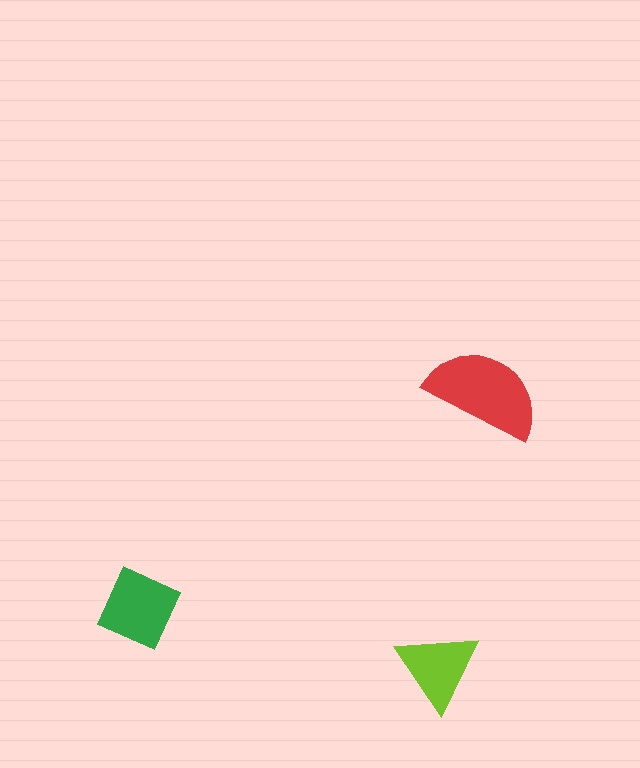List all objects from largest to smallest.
The red semicircle, the green diamond, the lime triangle.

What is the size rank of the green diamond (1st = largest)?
2nd.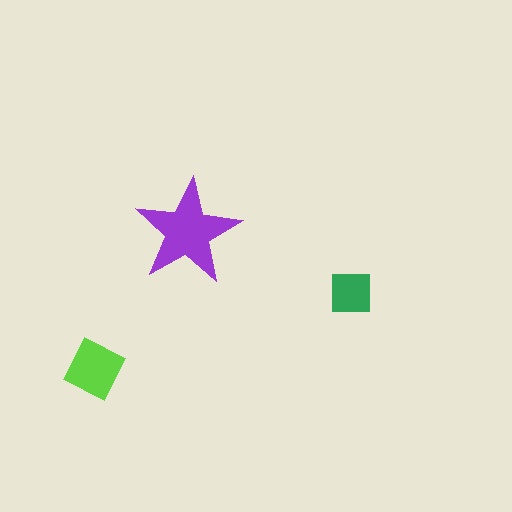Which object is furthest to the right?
The green square is rightmost.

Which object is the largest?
The purple star.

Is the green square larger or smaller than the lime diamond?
Smaller.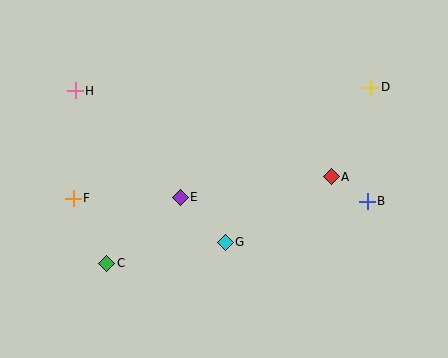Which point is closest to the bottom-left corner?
Point C is closest to the bottom-left corner.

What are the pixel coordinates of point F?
Point F is at (73, 198).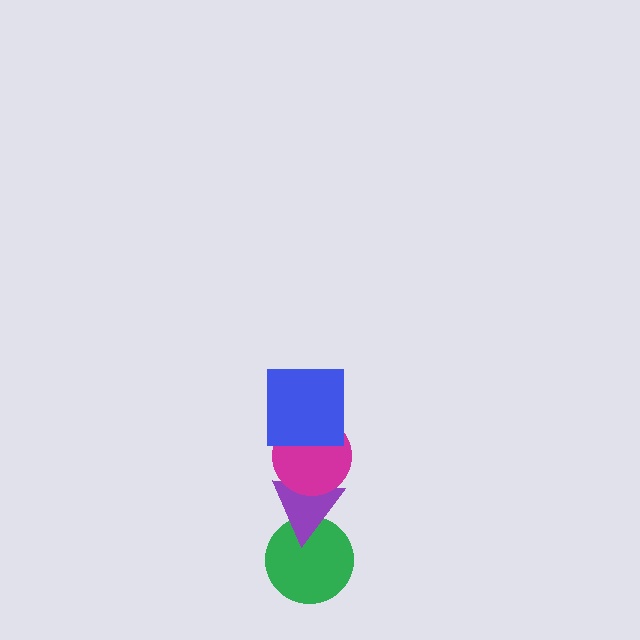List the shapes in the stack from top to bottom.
From top to bottom: the blue square, the magenta circle, the purple triangle, the green circle.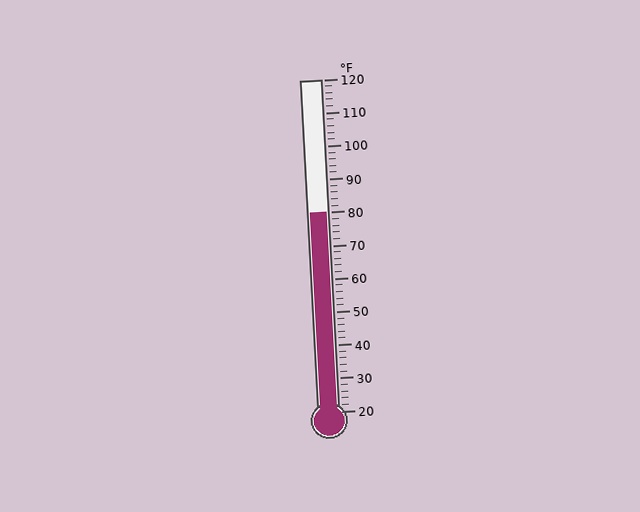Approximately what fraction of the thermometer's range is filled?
The thermometer is filled to approximately 60% of its range.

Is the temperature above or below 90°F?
The temperature is below 90°F.